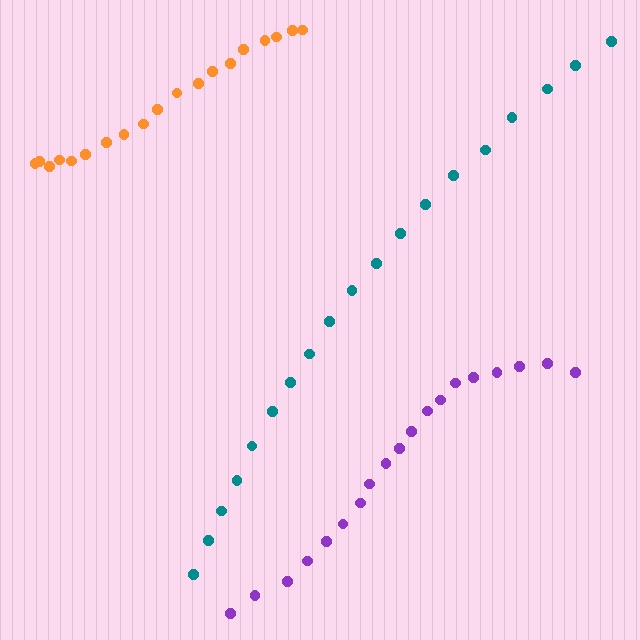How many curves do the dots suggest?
There are 3 distinct paths.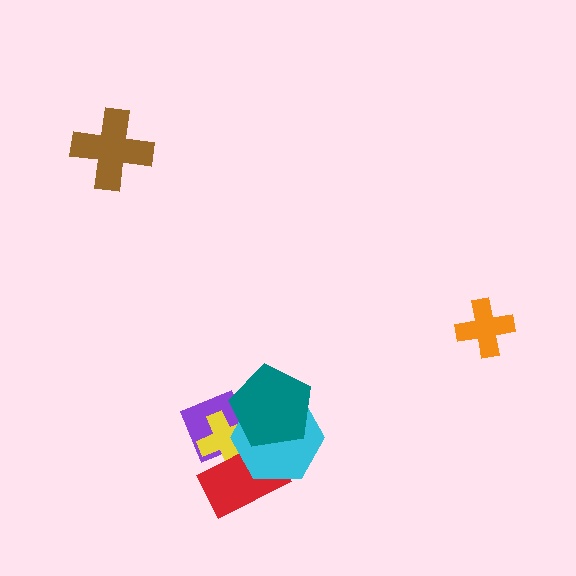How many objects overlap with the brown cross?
0 objects overlap with the brown cross.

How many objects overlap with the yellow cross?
4 objects overlap with the yellow cross.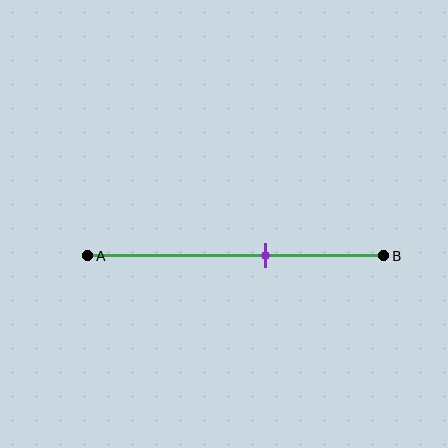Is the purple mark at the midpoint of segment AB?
No, the mark is at about 60% from A, not at the 50% midpoint.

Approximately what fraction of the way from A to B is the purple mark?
The purple mark is approximately 60% of the way from A to B.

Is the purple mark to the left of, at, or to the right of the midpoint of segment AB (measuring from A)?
The purple mark is to the right of the midpoint of segment AB.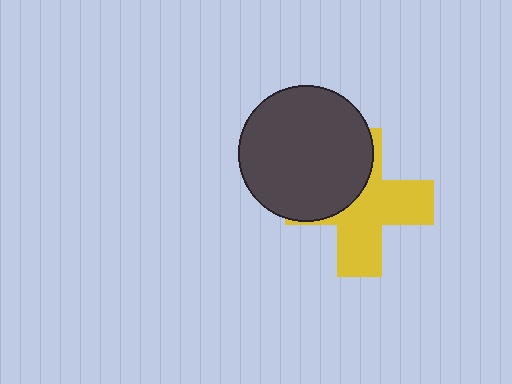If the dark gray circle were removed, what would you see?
You would see the complete yellow cross.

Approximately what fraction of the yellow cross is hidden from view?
Roughly 40% of the yellow cross is hidden behind the dark gray circle.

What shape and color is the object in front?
The object in front is a dark gray circle.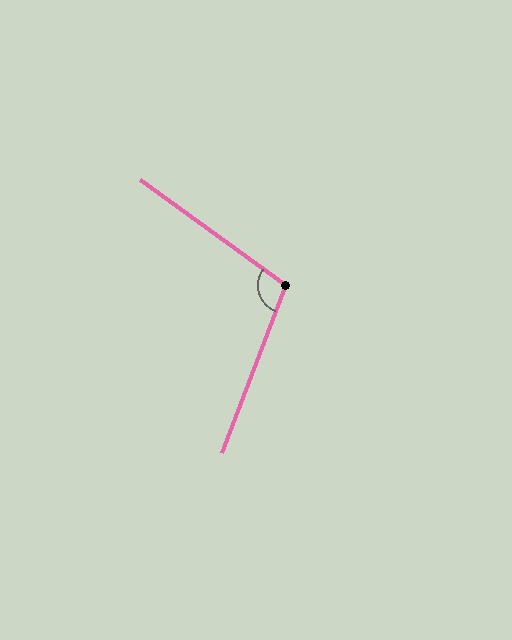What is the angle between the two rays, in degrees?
Approximately 105 degrees.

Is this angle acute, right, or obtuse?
It is obtuse.